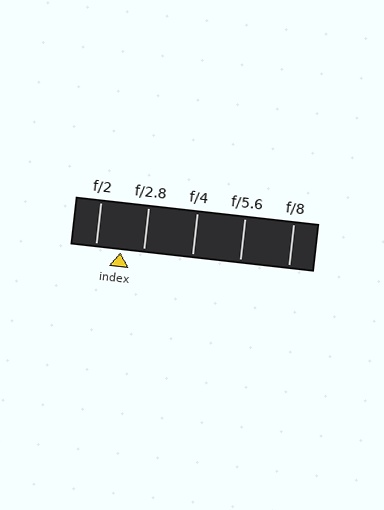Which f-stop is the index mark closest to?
The index mark is closest to f/2.8.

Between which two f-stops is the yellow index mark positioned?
The index mark is between f/2 and f/2.8.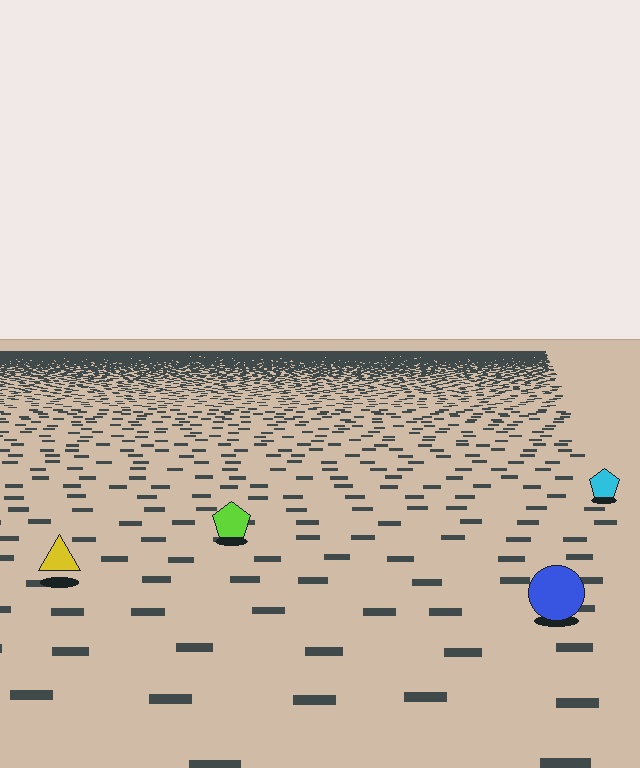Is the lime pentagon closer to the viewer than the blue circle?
No. The blue circle is closer — you can tell from the texture gradient: the ground texture is coarser near it.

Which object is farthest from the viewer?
The cyan pentagon is farthest from the viewer. It appears smaller and the ground texture around it is denser.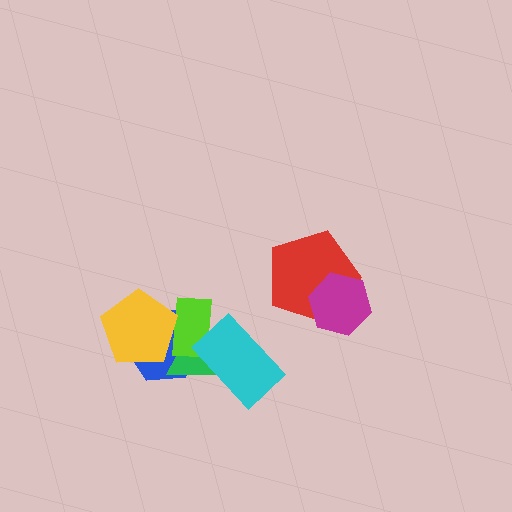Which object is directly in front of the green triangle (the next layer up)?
The lime rectangle is directly in front of the green triangle.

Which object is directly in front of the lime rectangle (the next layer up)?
The cyan rectangle is directly in front of the lime rectangle.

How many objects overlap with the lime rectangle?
4 objects overlap with the lime rectangle.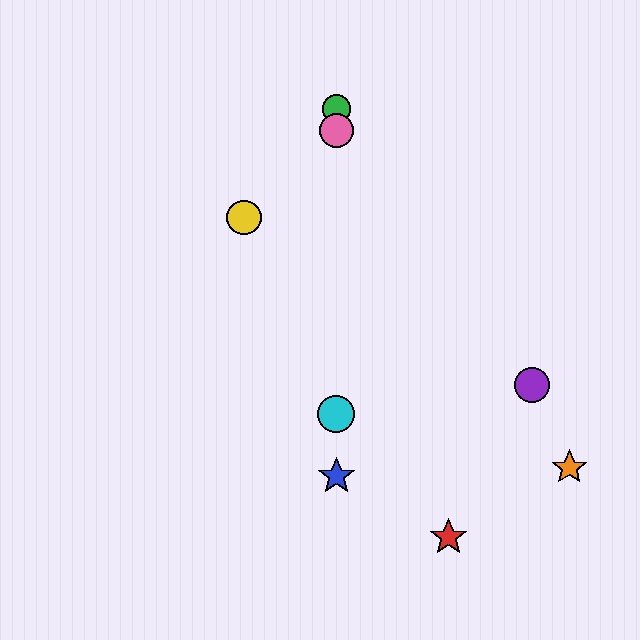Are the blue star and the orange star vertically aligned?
No, the blue star is at x≈336 and the orange star is at x≈569.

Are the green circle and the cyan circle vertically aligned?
Yes, both are at x≈336.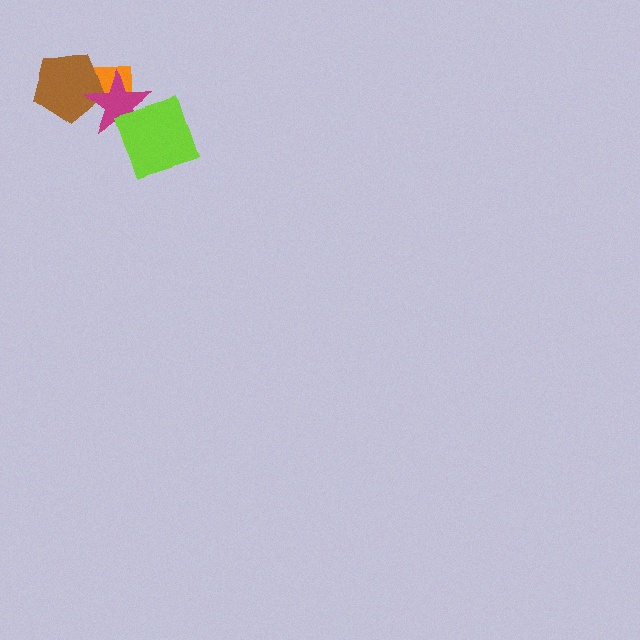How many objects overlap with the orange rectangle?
2 objects overlap with the orange rectangle.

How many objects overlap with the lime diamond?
1 object overlaps with the lime diamond.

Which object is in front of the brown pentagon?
The magenta star is in front of the brown pentagon.